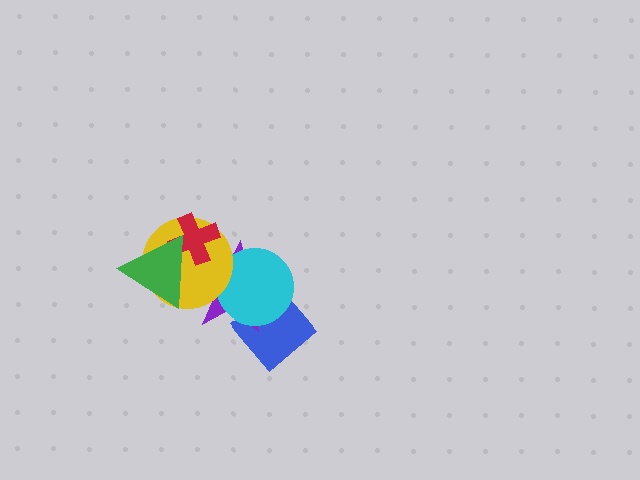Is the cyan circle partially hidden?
Yes, it is partially covered by another shape.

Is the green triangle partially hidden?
No, no other shape covers it.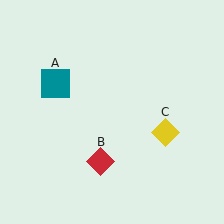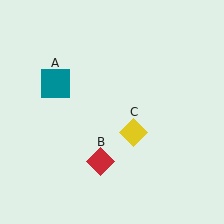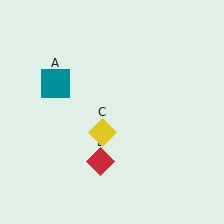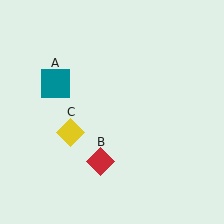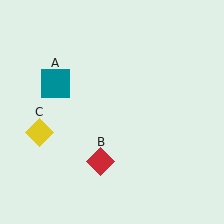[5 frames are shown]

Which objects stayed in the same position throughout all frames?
Teal square (object A) and red diamond (object B) remained stationary.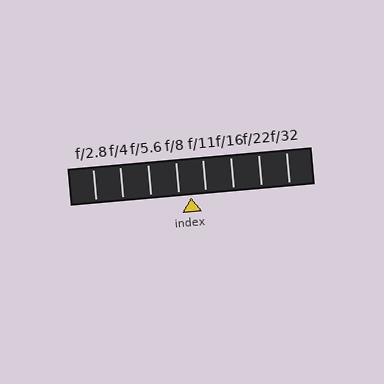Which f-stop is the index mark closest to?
The index mark is closest to f/8.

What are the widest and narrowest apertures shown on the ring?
The widest aperture shown is f/2.8 and the narrowest is f/32.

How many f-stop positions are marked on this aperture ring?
There are 8 f-stop positions marked.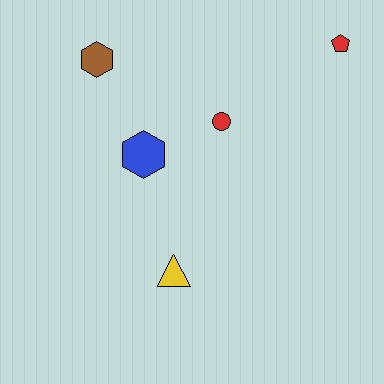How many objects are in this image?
There are 5 objects.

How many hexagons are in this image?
There are 2 hexagons.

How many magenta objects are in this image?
There are no magenta objects.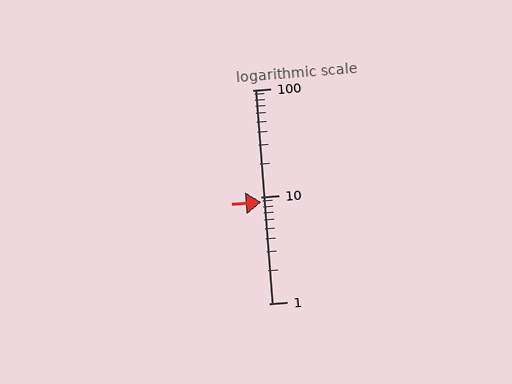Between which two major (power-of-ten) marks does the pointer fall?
The pointer is between 1 and 10.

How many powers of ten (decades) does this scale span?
The scale spans 2 decades, from 1 to 100.